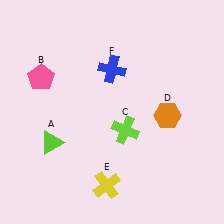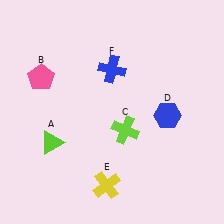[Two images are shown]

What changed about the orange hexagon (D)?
In Image 1, D is orange. In Image 2, it changed to blue.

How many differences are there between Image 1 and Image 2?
There is 1 difference between the two images.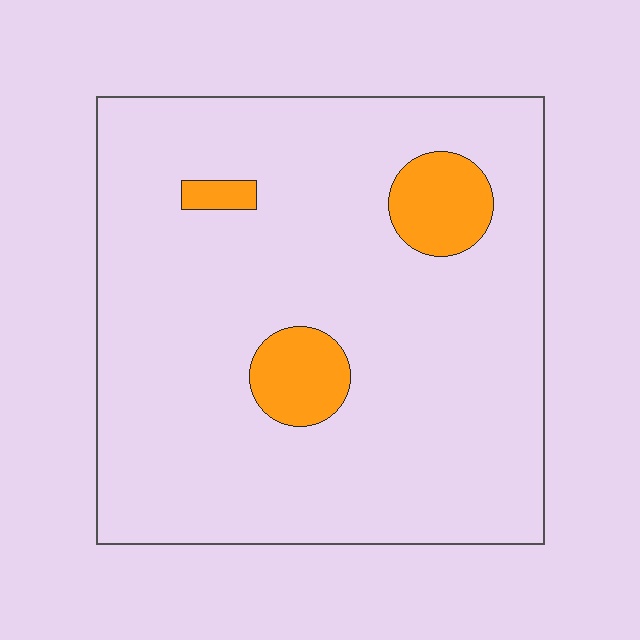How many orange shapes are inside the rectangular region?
3.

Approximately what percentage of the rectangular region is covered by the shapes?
Approximately 10%.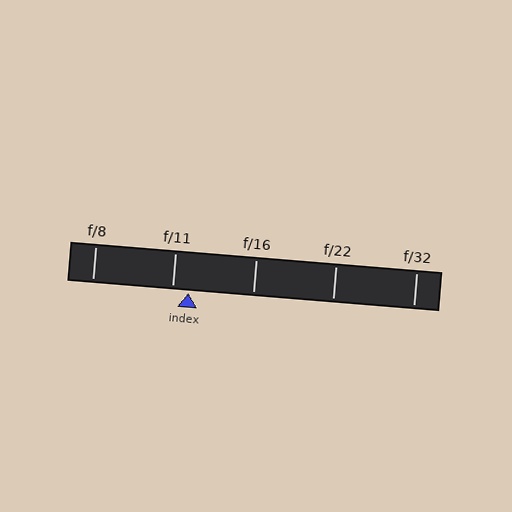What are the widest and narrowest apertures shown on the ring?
The widest aperture shown is f/8 and the narrowest is f/32.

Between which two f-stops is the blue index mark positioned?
The index mark is between f/11 and f/16.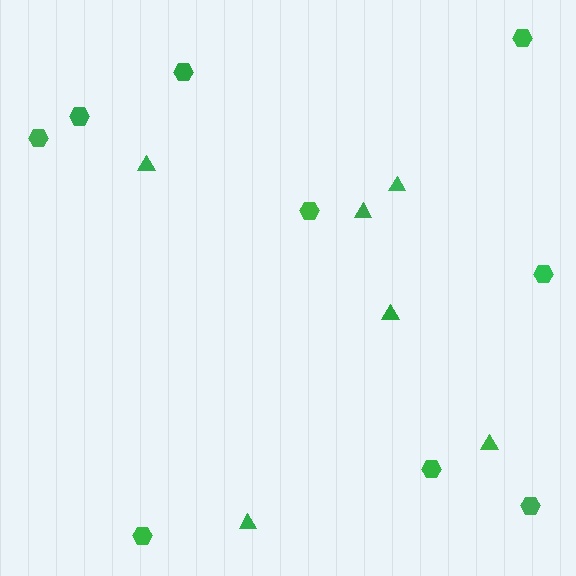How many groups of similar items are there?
There are 2 groups: one group of triangles (6) and one group of hexagons (9).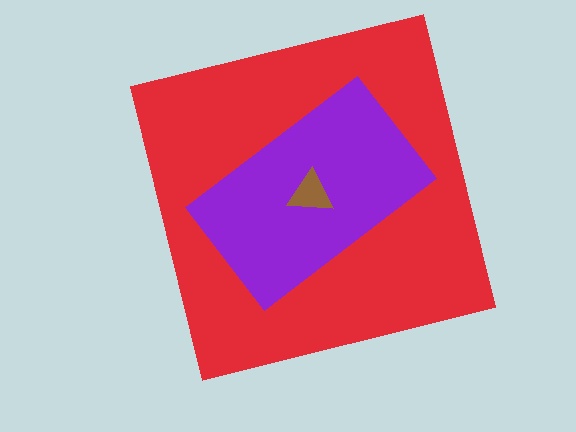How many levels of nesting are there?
3.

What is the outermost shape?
The red square.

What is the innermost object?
The brown triangle.